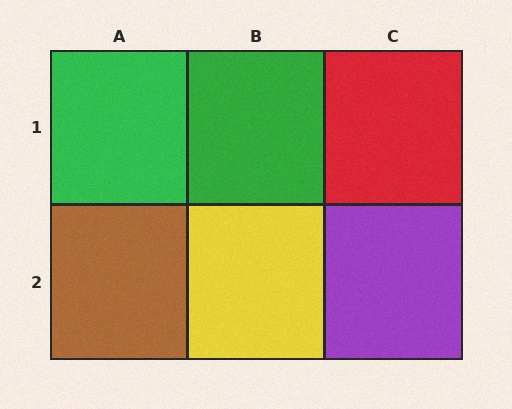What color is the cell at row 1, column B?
Green.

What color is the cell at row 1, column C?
Red.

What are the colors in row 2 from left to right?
Brown, yellow, purple.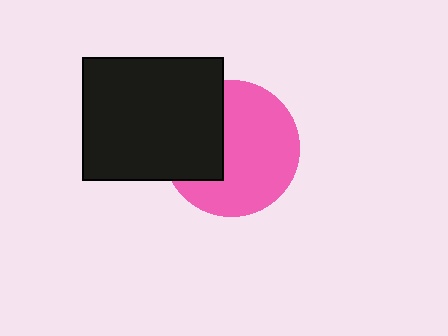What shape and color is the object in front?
The object in front is a black rectangle.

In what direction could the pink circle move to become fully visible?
The pink circle could move right. That would shift it out from behind the black rectangle entirely.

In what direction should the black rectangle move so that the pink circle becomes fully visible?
The black rectangle should move left. That is the shortest direction to clear the overlap and leave the pink circle fully visible.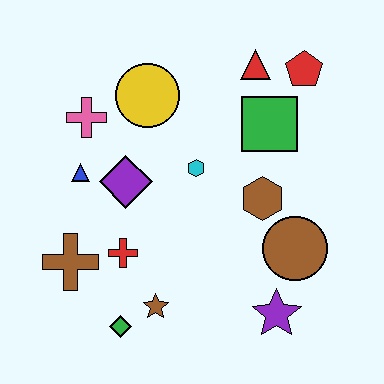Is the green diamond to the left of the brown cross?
No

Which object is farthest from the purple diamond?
The red pentagon is farthest from the purple diamond.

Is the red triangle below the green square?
No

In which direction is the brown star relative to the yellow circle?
The brown star is below the yellow circle.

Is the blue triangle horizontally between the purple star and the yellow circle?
No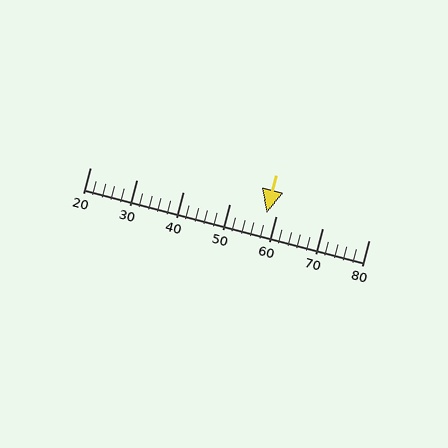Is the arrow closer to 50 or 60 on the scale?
The arrow is closer to 60.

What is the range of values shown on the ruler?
The ruler shows values from 20 to 80.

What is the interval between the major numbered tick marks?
The major tick marks are spaced 10 units apart.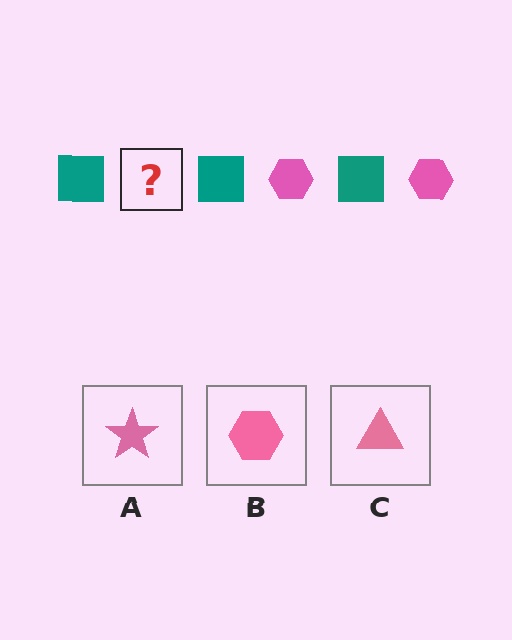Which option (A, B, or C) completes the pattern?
B.